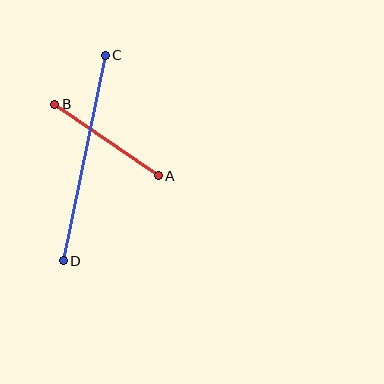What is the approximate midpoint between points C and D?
The midpoint is at approximately (84, 158) pixels.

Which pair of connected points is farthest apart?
Points C and D are farthest apart.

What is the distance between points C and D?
The distance is approximately 210 pixels.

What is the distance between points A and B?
The distance is approximately 126 pixels.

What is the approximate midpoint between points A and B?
The midpoint is at approximately (106, 140) pixels.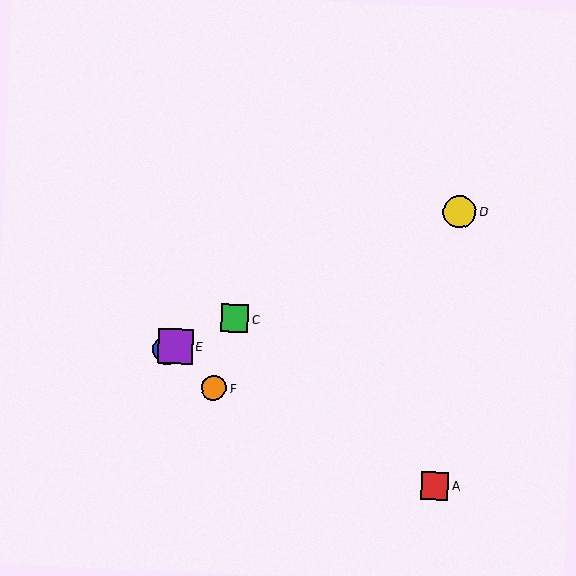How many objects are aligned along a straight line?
4 objects (B, C, D, E) are aligned along a straight line.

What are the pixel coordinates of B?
Object B is at (167, 350).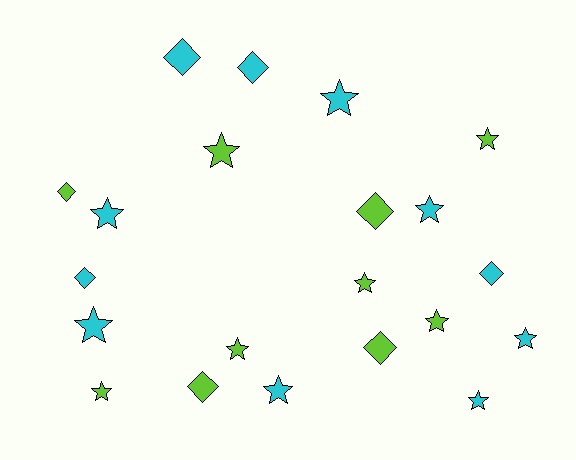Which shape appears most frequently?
Star, with 13 objects.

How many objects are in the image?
There are 21 objects.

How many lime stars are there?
There are 6 lime stars.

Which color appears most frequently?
Cyan, with 11 objects.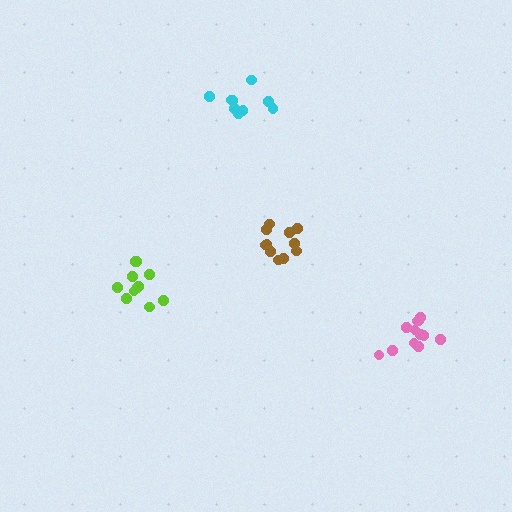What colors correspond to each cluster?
The clusters are colored: lime, brown, pink, cyan.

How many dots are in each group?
Group 1: 11 dots, Group 2: 11 dots, Group 3: 12 dots, Group 4: 9 dots (43 total).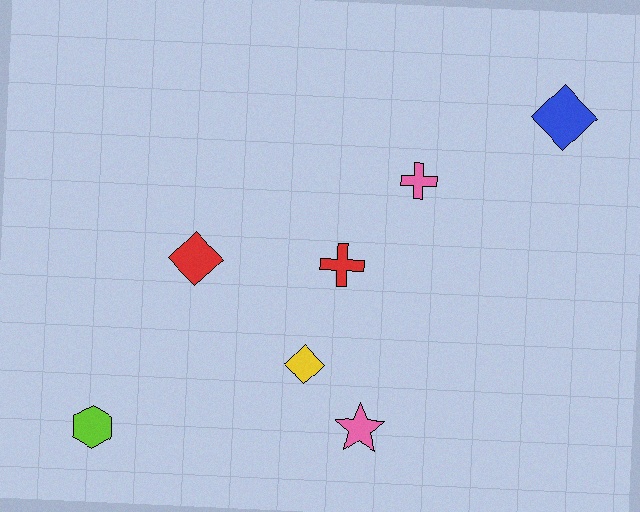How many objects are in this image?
There are 7 objects.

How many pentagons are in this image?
There are no pentagons.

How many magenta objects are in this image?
There are no magenta objects.